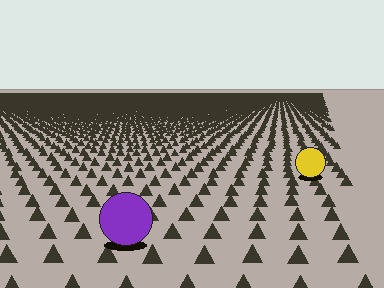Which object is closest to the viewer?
The purple circle is closest. The texture marks near it are larger and more spread out.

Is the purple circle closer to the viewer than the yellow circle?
Yes. The purple circle is closer — you can tell from the texture gradient: the ground texture is coarser near it.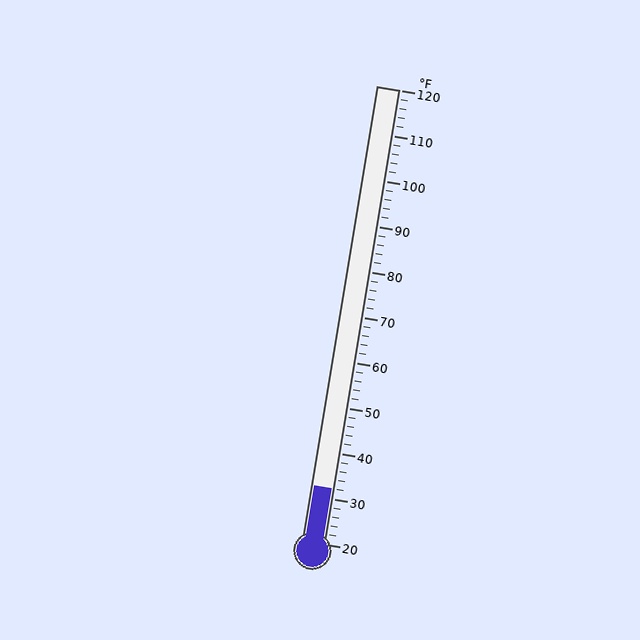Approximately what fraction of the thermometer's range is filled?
The thermometer is filled to approximately 10% of its range.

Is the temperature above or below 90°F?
The temperature is below 90°F.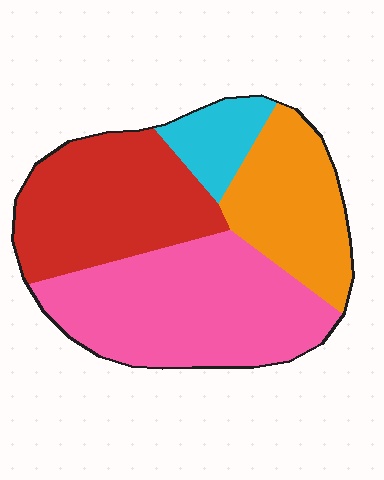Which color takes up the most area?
Pink, at roughly 40%.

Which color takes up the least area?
Cyan, at roughly 10%.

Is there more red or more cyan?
Red.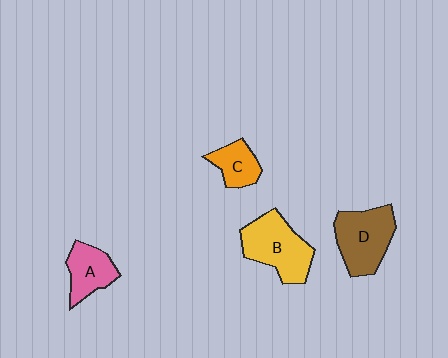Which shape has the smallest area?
Shape C (orange).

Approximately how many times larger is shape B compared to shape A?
Approximately 1.6 times.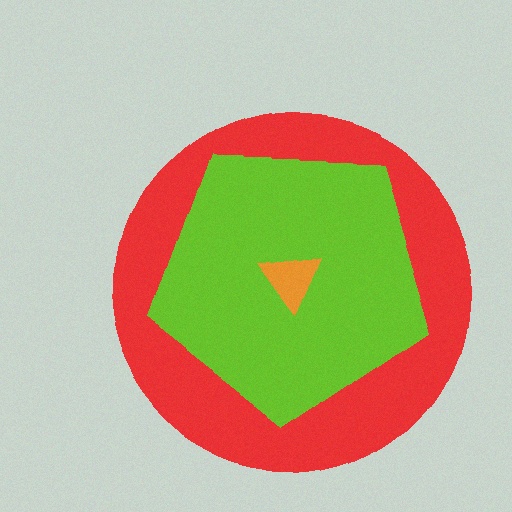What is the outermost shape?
The red circle.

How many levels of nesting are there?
3.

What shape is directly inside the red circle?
The lime pentagon.